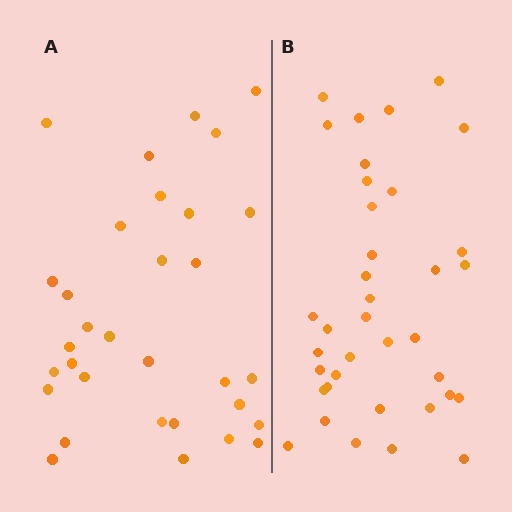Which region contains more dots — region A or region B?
Region B (the right region) has more dots.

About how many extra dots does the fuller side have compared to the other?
Region B has about 5 more dots than region A.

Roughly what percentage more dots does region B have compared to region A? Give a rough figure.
About 15% more.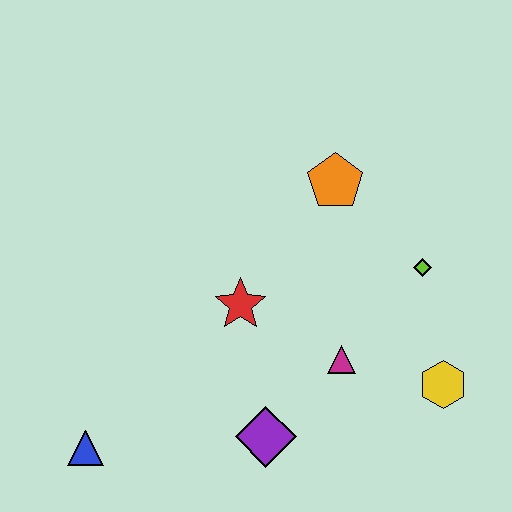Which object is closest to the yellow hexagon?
The magenta triangle is closest to the yellow hexagon.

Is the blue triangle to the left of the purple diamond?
Yes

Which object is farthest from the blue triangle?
The lime diamond is farthest from the blue triangle.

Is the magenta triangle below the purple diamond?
No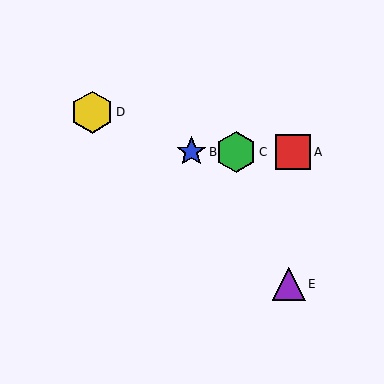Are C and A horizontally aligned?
Yes, both are at y≈152.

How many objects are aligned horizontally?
3 objects (A, B, C) are aligned horizontally.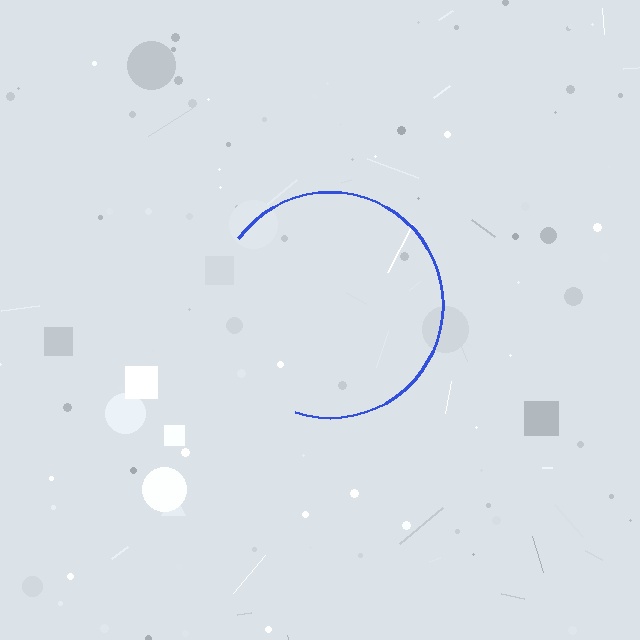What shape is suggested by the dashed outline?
The dashed outline suggests a circle.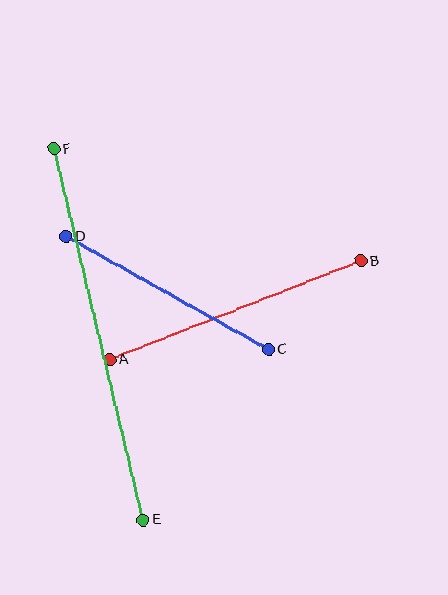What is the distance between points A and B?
The distance is approximately 270 pixels.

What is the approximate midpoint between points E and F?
The midpoint is at approximately (99, 334) pixels.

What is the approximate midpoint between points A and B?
The midpoint is at approximately (235, 310) pixels.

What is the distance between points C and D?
The distance is approximately 232 pixels.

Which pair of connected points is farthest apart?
Points E and F are farthest apart.